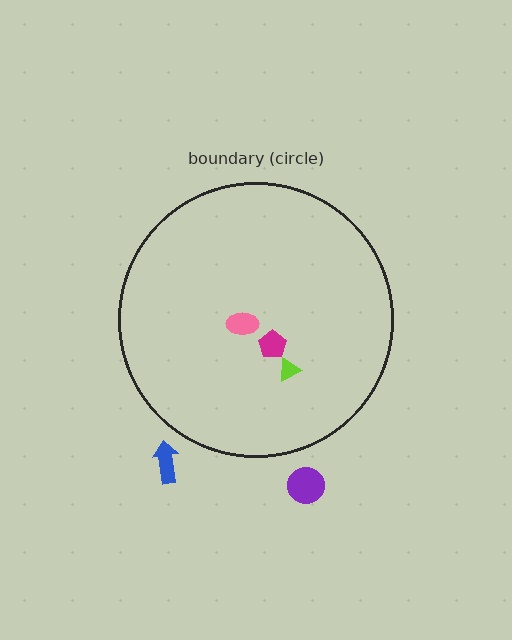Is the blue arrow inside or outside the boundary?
Outside.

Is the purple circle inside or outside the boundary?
Outside.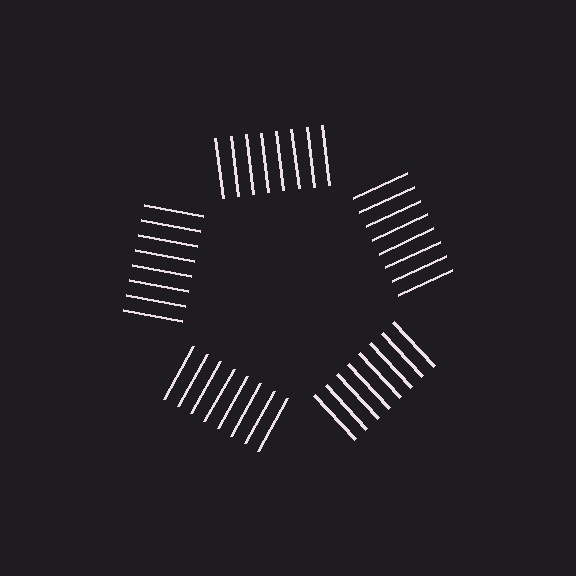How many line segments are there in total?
40 — 8 along each of the 5 edges.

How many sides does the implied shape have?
5 sides — the line-ends trace a pentagon.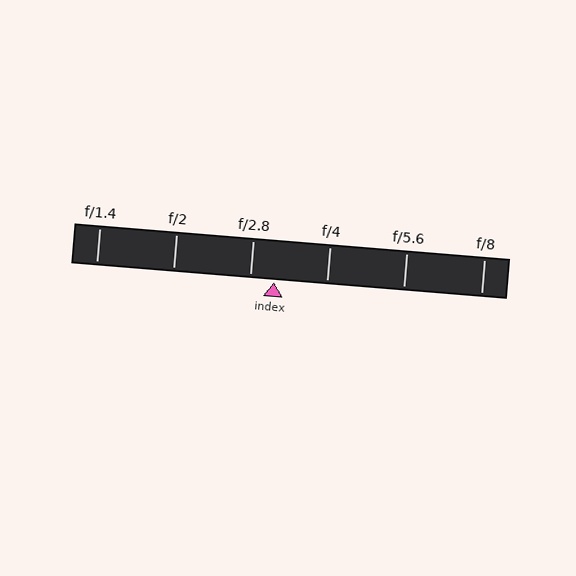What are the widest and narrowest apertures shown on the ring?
The widest aperture shown is f/1.4 and the narrowest is f/8.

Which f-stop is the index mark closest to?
The index mark is closest to f/2.8.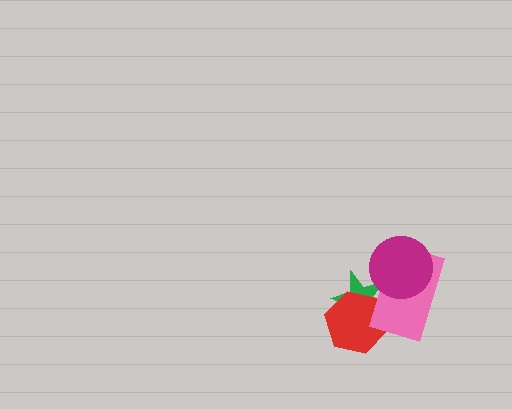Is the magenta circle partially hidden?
No, no other shape covers it.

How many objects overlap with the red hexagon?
2 objects overlap with the red hexagon.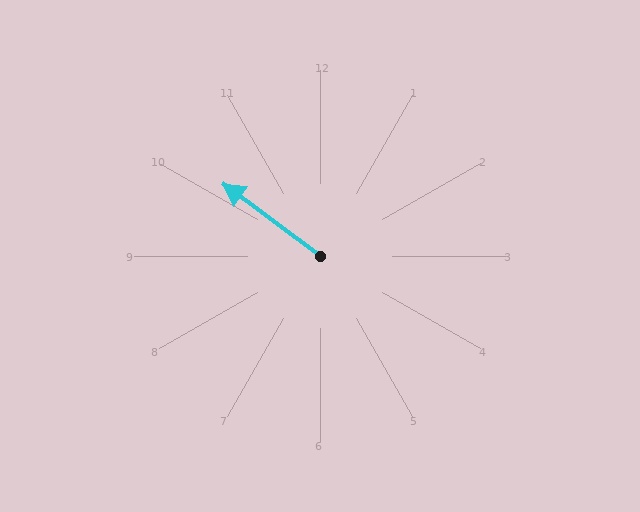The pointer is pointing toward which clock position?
Roughly 10 o'clock.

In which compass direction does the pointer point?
Northwest.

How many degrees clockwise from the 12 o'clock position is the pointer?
Approximately 307 degrees.